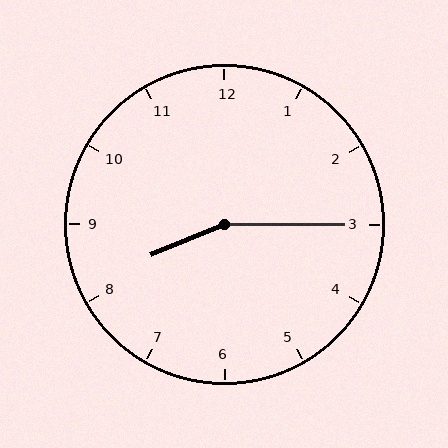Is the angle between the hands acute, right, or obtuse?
It is obtuse.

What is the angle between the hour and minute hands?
Approximately 158 degrees.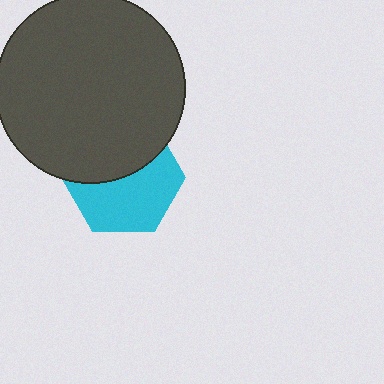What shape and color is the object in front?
The object in front is a dark gray circle.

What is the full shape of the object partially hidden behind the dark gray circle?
The partially hidden object is a cyan hexagon.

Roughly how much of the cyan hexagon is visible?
About half of it is visible (roughly 56%).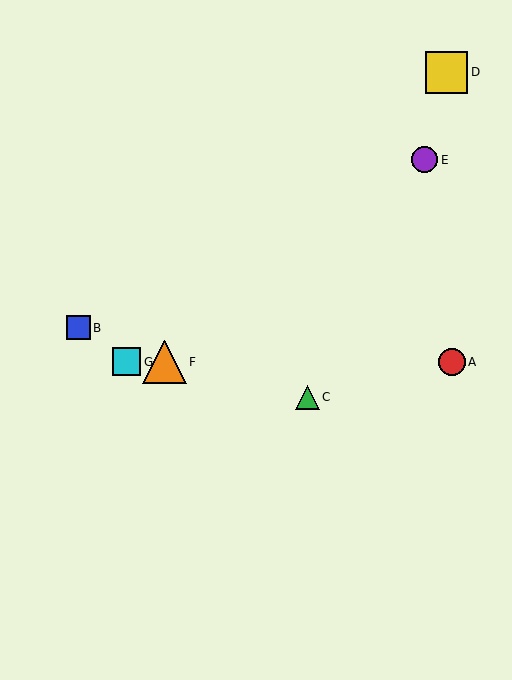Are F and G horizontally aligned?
Yes, both are at y≈362.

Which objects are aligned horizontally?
Objects A, F, G are aligned horizontally.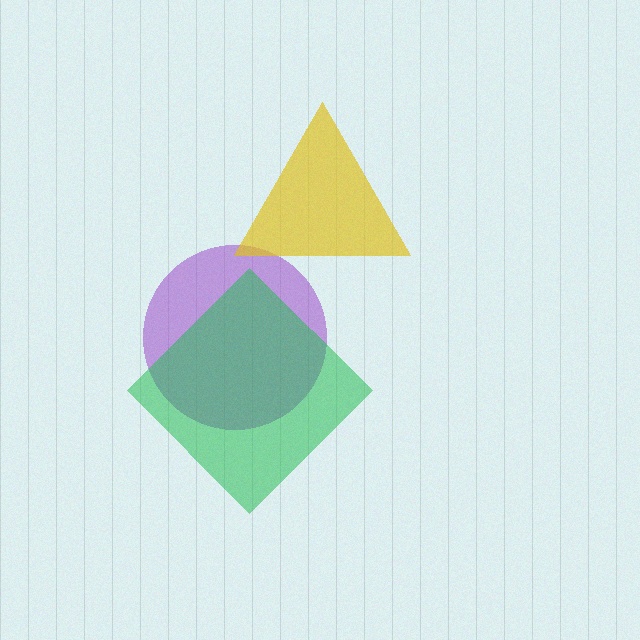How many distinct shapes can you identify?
There are 3 distinct shapes: a purple circle, a green diamond, a yellow triangle.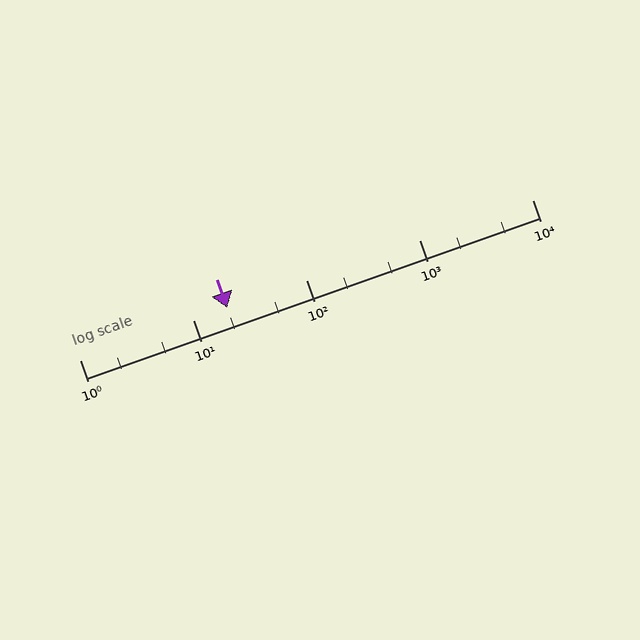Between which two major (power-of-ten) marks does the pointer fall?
The pointer is between 10 and 100.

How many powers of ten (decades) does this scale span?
The scale spans 4 decades, from 1 to 10000.